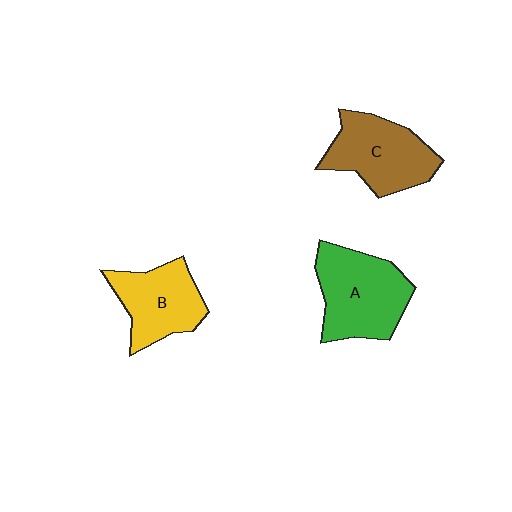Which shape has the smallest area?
Shape B (yellow).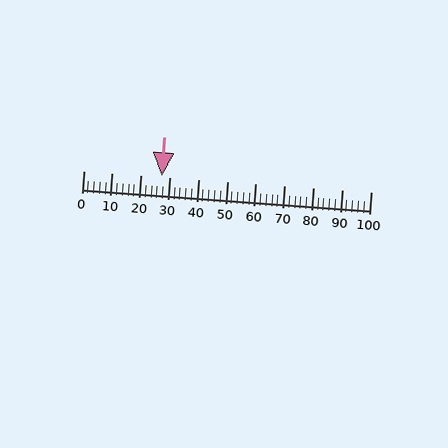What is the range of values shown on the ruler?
The ruler shows values from 0 to 100.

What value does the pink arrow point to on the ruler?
The pink arrow points to approximately 27.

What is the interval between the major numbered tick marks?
The major tick marks are spaced 10 units apart.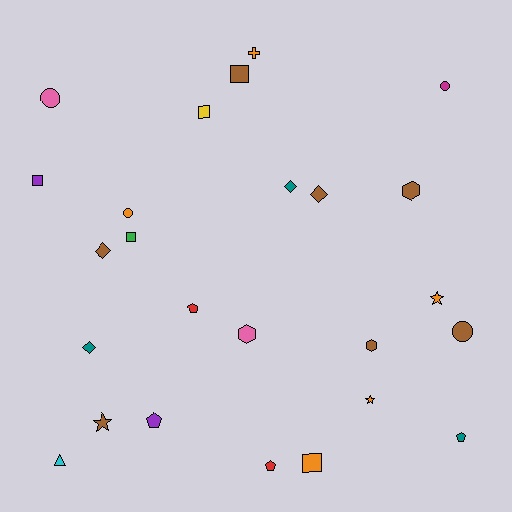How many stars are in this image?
There are 3 stars.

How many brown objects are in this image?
There are 7 brown objects.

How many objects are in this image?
There are 25 objects.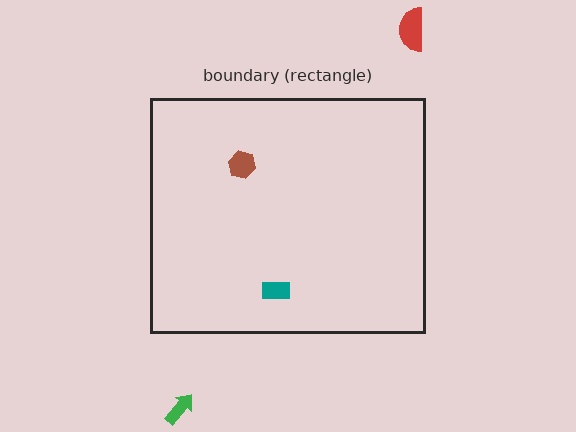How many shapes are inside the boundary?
2 inside, 2 outside.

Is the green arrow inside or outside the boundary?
Outside.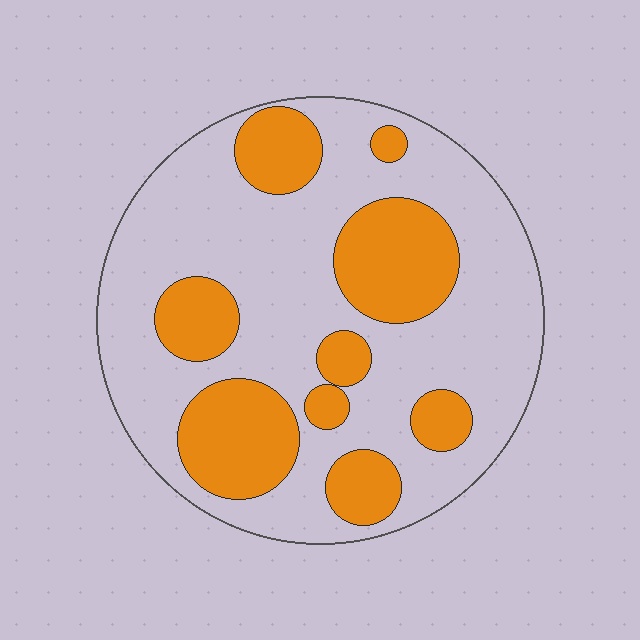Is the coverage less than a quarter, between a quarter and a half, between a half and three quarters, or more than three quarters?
Between a quarter and a half.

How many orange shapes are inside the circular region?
9.